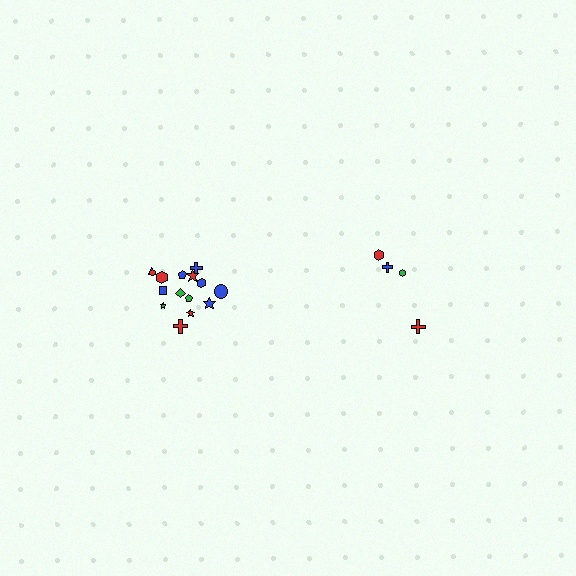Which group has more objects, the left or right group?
The left group.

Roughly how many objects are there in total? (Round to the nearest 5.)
Roughly 20 objects in total.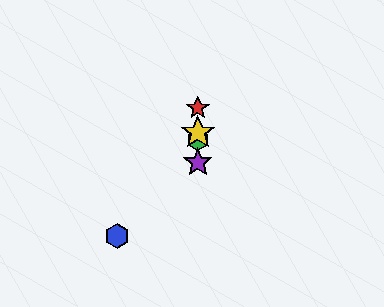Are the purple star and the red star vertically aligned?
Yes, both are at x≈198.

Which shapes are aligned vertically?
The red star, the green hexagon, the yellow star, the purple star are aligned vertically.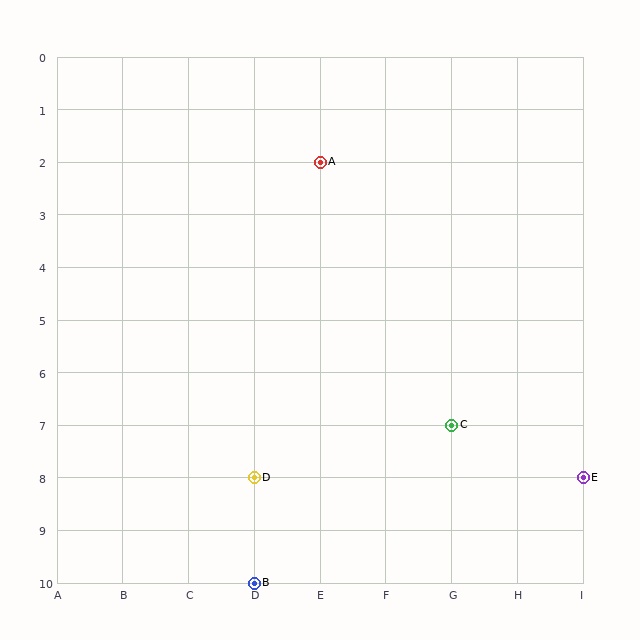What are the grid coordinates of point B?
Point B is at grid coordinates (D, 10).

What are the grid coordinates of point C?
Point C is at grid coordinates (G, 7).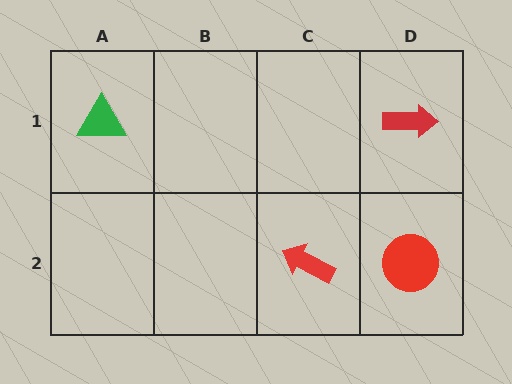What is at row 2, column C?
A red arrow.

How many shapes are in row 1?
2 shapes.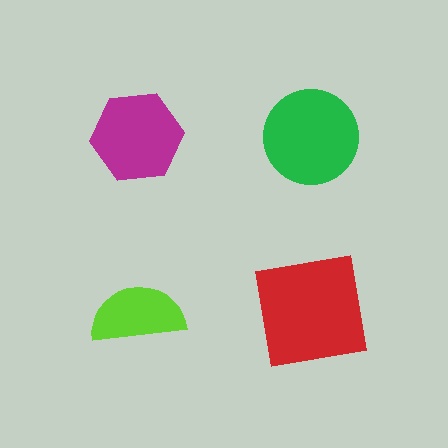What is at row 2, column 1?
A lime semicircle.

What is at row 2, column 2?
A red square.